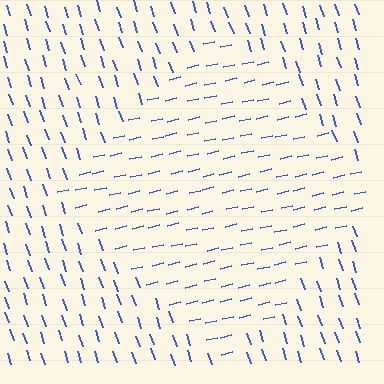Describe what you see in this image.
The image is filled with small blue line segments. A diamond region in the image has lines oriented differently from the surrounding lines, creating a visible texture boundary.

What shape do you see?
I see a diamond.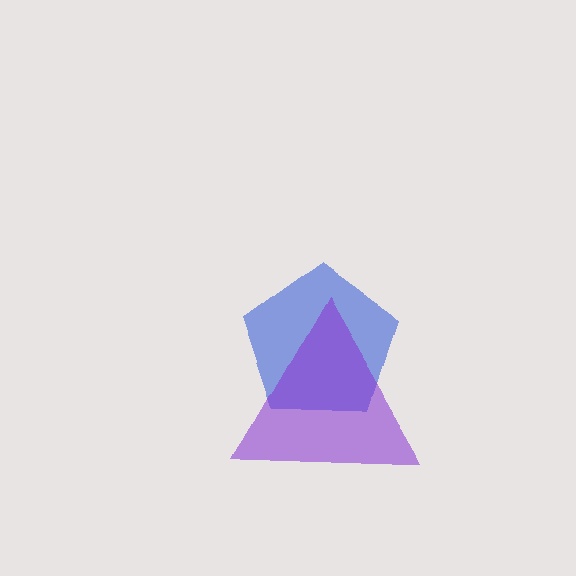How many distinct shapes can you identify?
There are 2 distinct shapes: a blue pentagon, a purple triangle.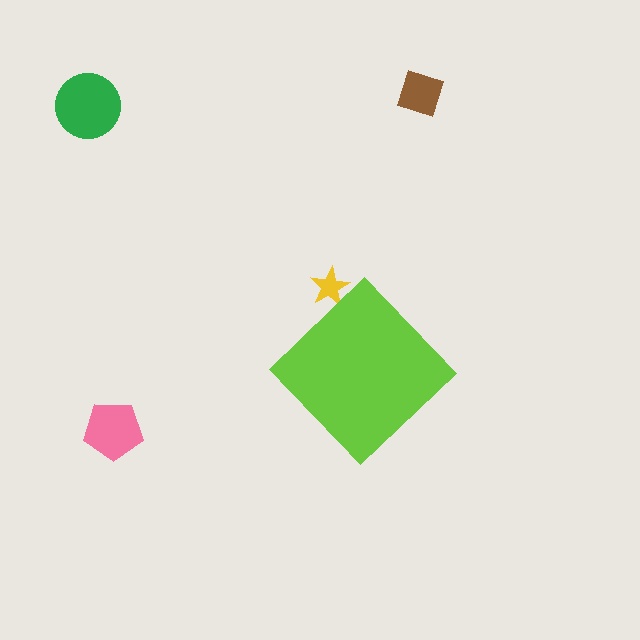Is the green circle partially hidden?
No, the green circle is fully visible.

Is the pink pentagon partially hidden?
No, the pink pentagon is fully visible.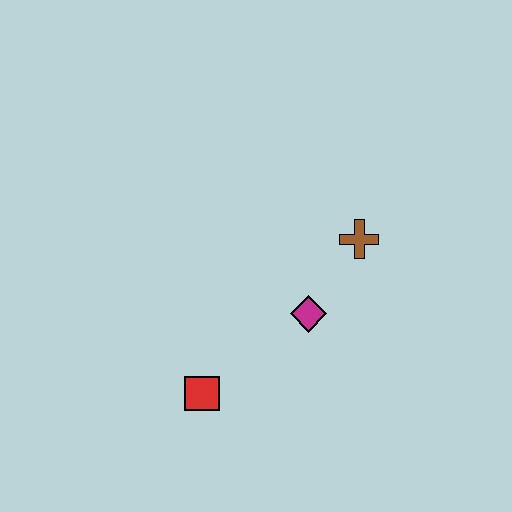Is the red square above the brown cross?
No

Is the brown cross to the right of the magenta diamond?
Yes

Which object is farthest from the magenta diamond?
The red square is farthest from the magenta diamond.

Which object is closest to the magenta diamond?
The brown cross is closest to the magenta diamond.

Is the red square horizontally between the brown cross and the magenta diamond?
No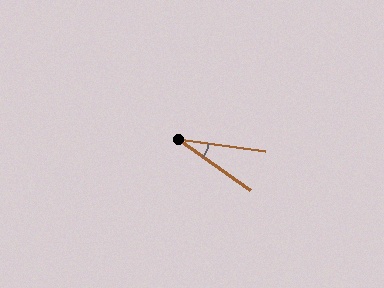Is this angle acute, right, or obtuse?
It is acute.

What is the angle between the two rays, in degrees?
Approximately 28 degrees.